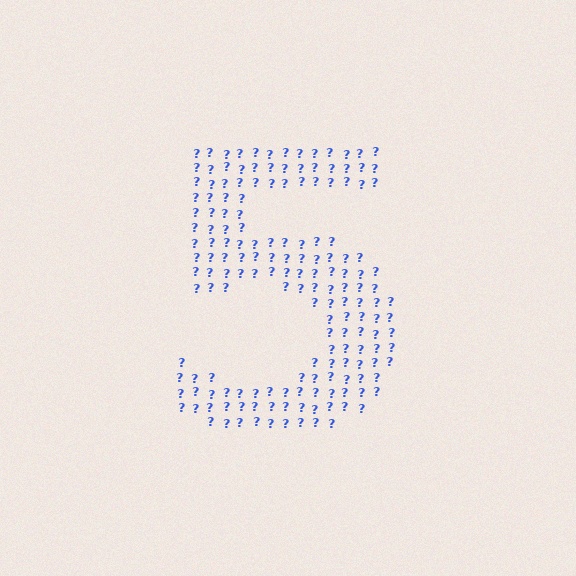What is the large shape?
The large shape is the digit 5.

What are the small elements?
The small elements are question marks.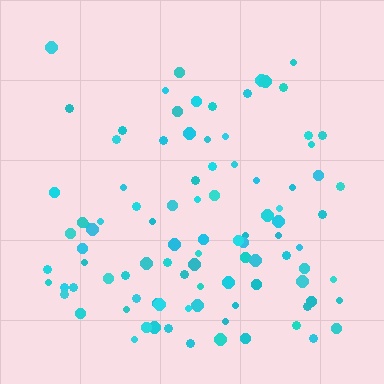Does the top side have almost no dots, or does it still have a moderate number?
Still a moderate number, just noticeably fewer than the bottom.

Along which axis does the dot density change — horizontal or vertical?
Vertical.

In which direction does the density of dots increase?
From top to bottom, with the bottom side densest.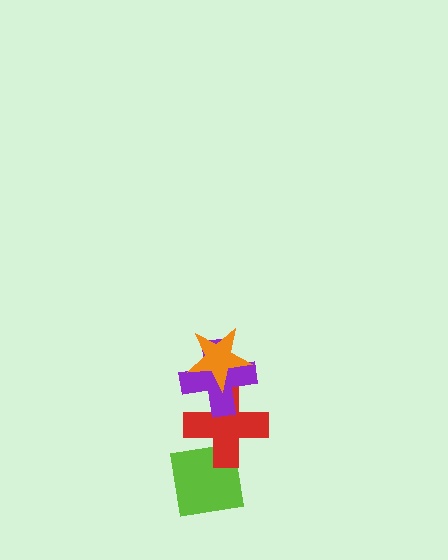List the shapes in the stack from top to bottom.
From top to bottom: the orange star, the purple cross, the red cross, the lime square.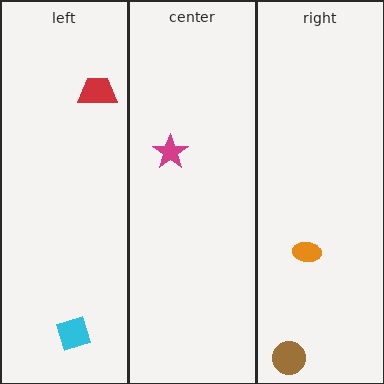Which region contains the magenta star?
The center region.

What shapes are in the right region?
The orange ellipse, the brown circle.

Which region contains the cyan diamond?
The left region.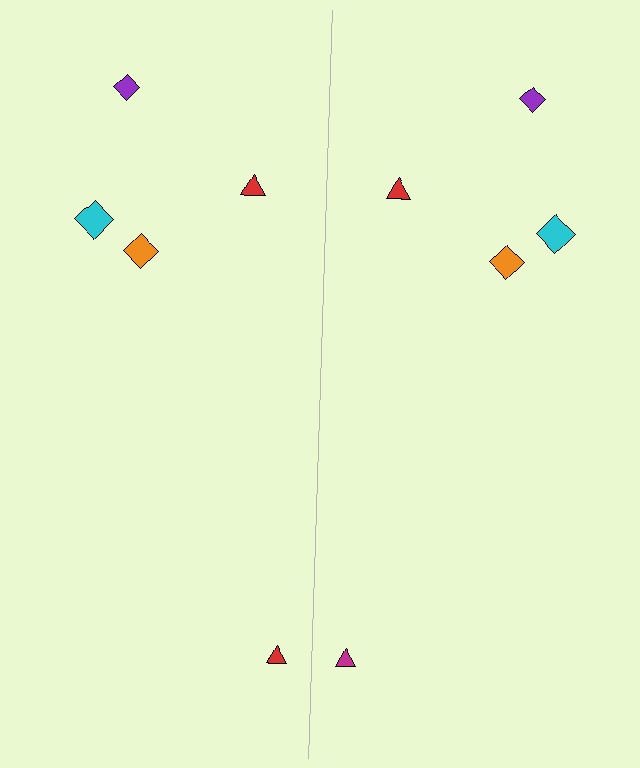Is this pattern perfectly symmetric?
No, the pattern is not perfectly symmetric. The magenta triangle on the right side breaks the symmetry — its mirror counterpart is red.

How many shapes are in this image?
There are 10 shapes in this image.